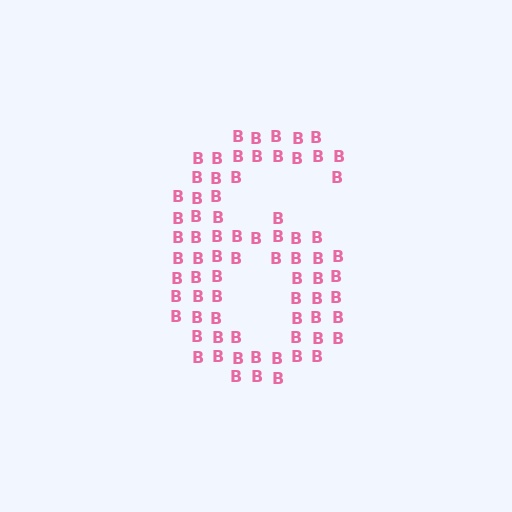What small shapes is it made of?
It is made of small letter B's.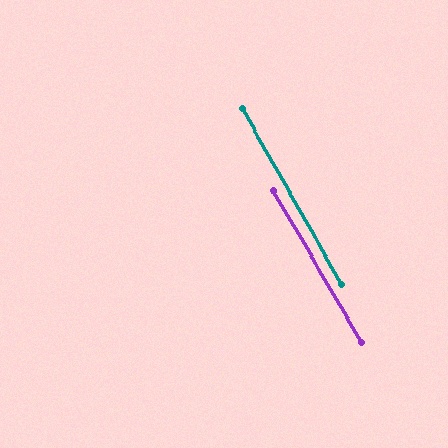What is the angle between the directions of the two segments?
Approximately 0 degrees.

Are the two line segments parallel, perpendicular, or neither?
Parallel — their directions differ by only 0.3°.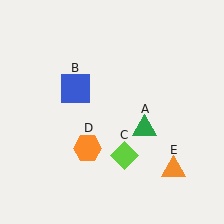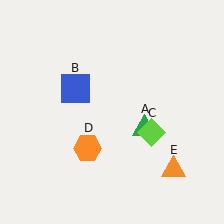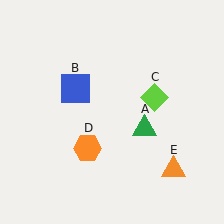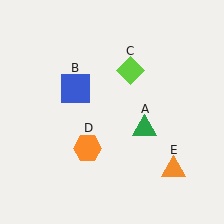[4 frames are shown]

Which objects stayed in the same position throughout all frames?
Green triangle (object A) and blue square (object B) and orange hexagon (object D) and orange triangle (object E) remained stationary.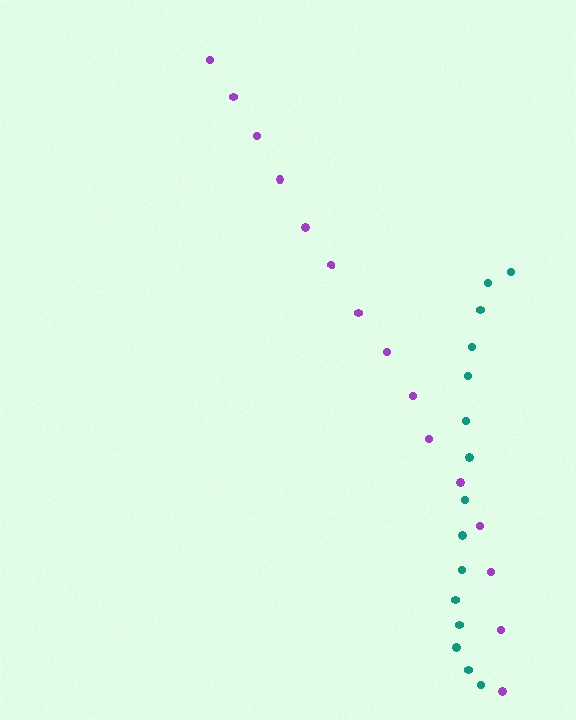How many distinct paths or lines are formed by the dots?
There are 2 distinct paths.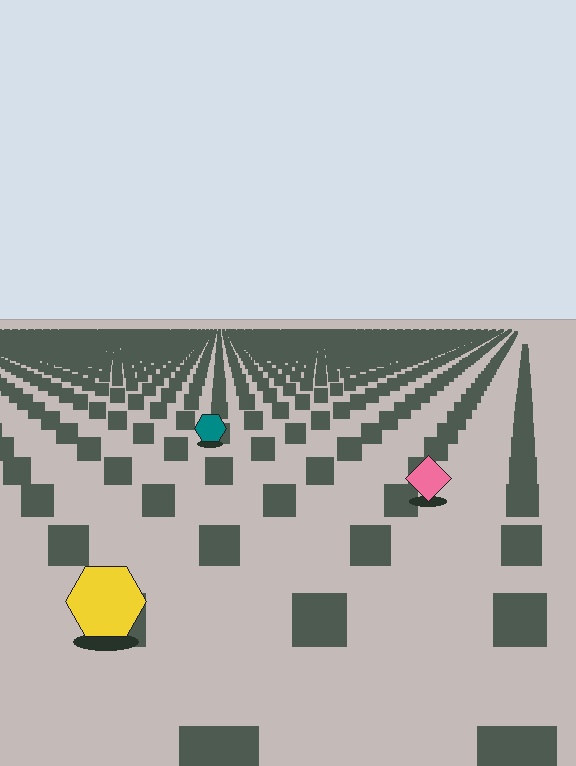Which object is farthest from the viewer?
The teal hexagon is farthest from the viewer. It appears smaller and the ground texture around it is denser.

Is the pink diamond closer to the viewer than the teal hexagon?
Yes. The pink diamond is closer — you can tell from the texture gradient: the ground texture is coarser near it.